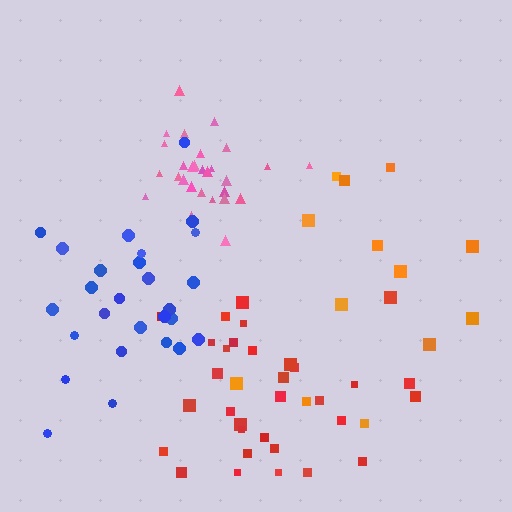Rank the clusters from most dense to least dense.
pink, blue, red, orange.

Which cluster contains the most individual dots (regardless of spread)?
Red (32).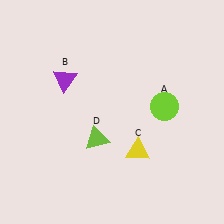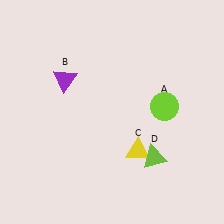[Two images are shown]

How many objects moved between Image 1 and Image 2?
1 object moved between the two images.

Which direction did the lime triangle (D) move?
The lime triangle (D) moved right.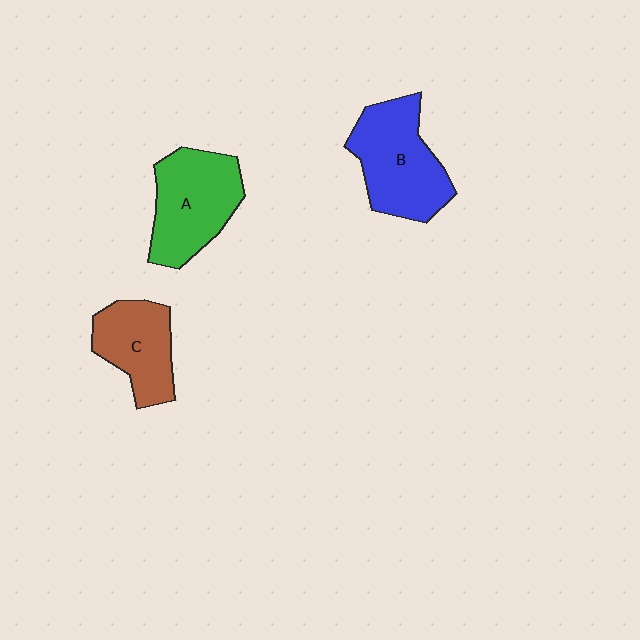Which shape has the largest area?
Shape B (blue).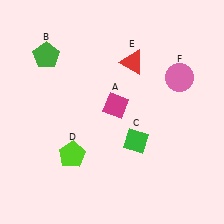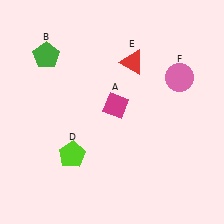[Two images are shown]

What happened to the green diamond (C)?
The green diamond (C) was removed in Image 2. It was in the bottom-right area of Image 1.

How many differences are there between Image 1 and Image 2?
There is 1 difference between the two images.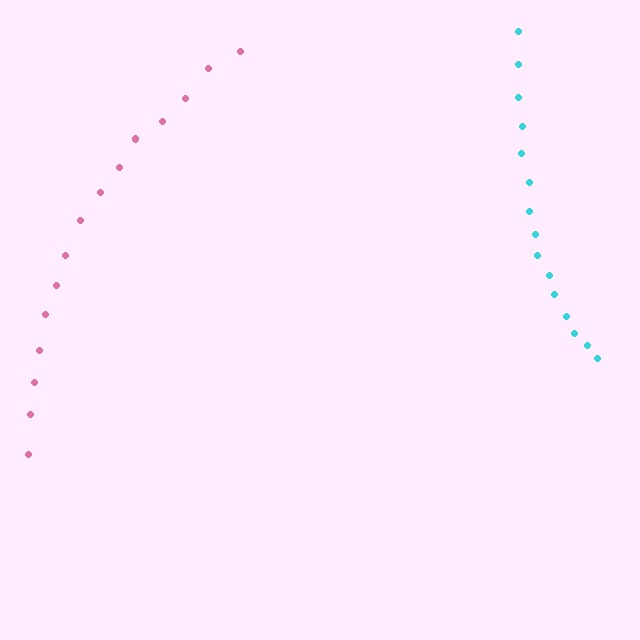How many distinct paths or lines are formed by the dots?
There are 2 distinct paths.